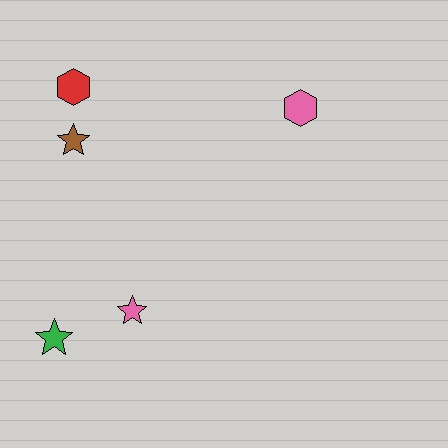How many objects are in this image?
There are 5 objects.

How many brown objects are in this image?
There is 1 brown object.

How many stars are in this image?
There are 3 stars.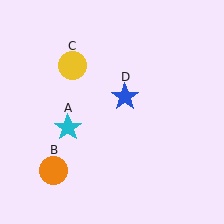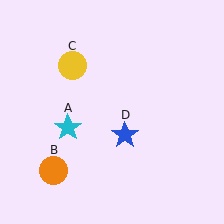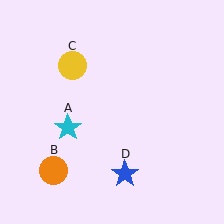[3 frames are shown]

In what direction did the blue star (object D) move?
The blue star (object D) moved down.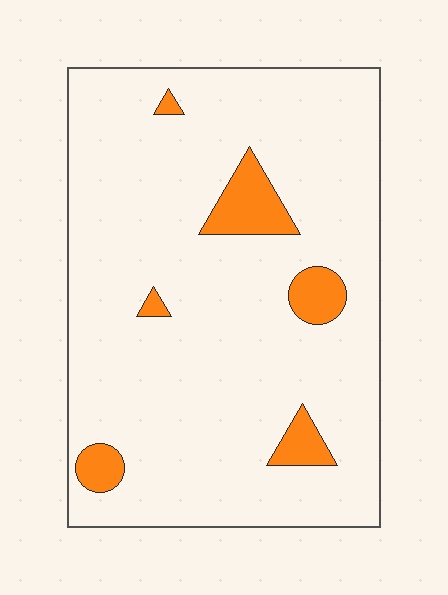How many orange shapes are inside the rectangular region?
6.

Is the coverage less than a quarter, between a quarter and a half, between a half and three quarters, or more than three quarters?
Less than a quarter.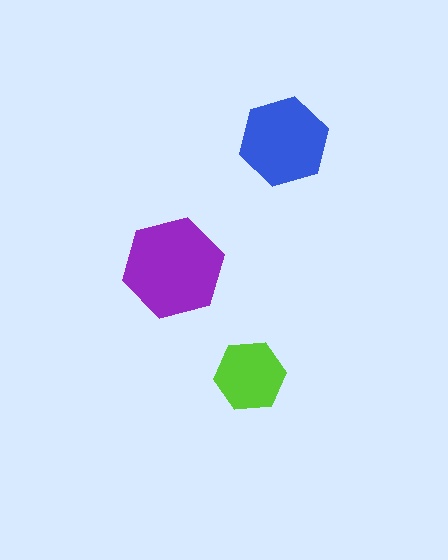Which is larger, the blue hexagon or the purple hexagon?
The purple one.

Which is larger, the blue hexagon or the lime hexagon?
The blue one.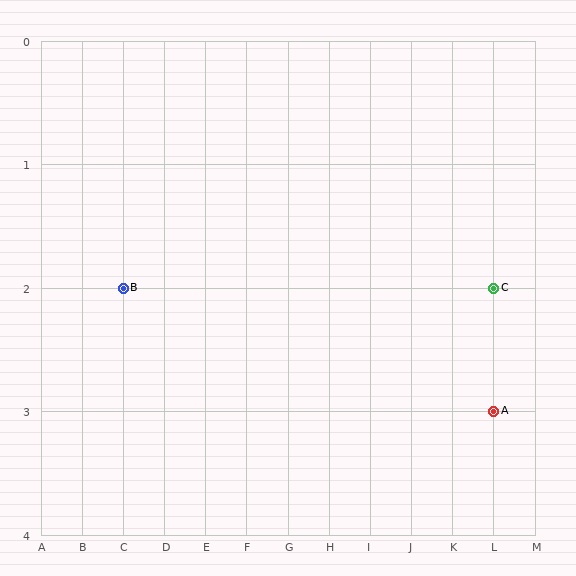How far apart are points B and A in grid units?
Points B and A are 9 columns and 1 row apart (about 9.1 grid units diagonally).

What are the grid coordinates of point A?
Point A is at grid coordinates (L, 3).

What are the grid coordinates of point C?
Point C is at grid coordinates (L, 2).